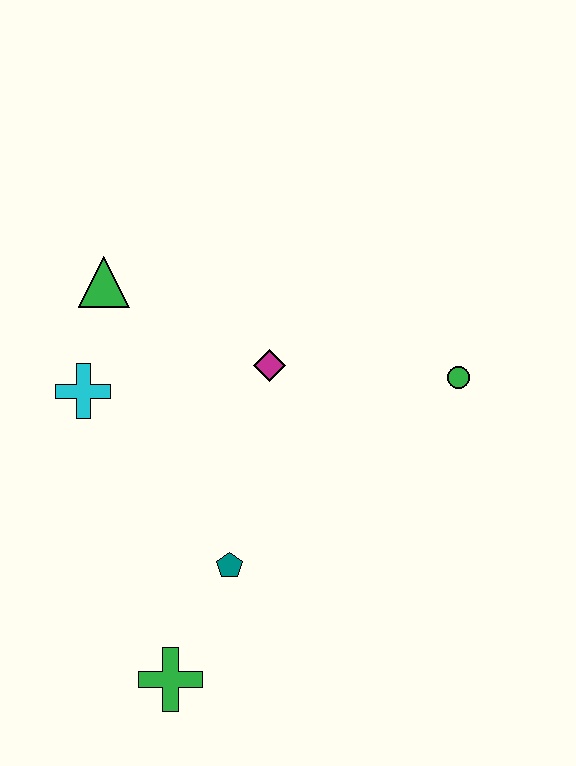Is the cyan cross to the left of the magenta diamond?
Yes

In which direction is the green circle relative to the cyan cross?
The green circle is to the right of the cyan cross.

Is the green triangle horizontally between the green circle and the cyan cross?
Yes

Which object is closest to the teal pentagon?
The green cross is closest to the teal pentagon.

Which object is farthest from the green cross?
The green circle is farthest from the green cross.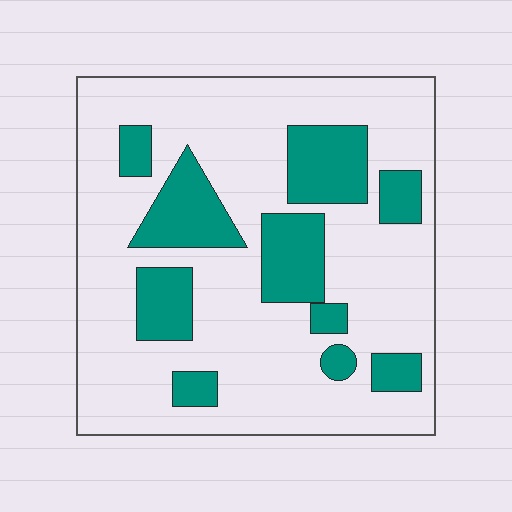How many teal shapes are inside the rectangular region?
10.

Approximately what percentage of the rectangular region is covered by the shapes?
Approximately 25%.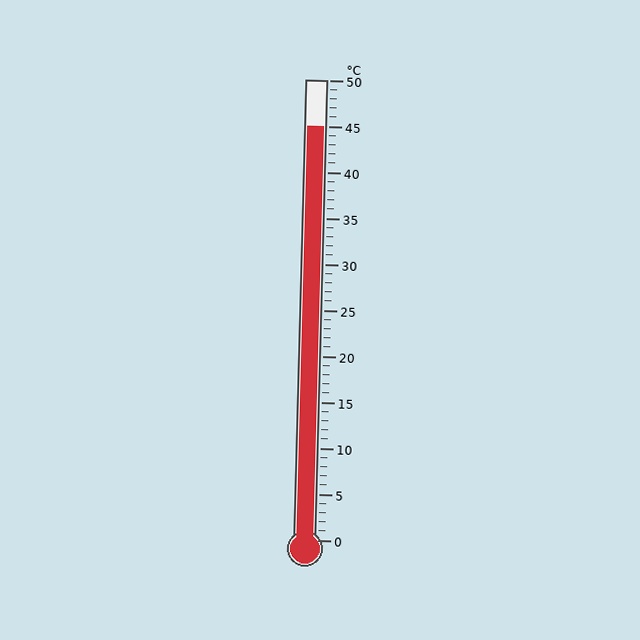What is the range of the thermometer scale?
The thermometer scale ranges from 0°C to 50°C.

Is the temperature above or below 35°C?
The temperature is above 35°C.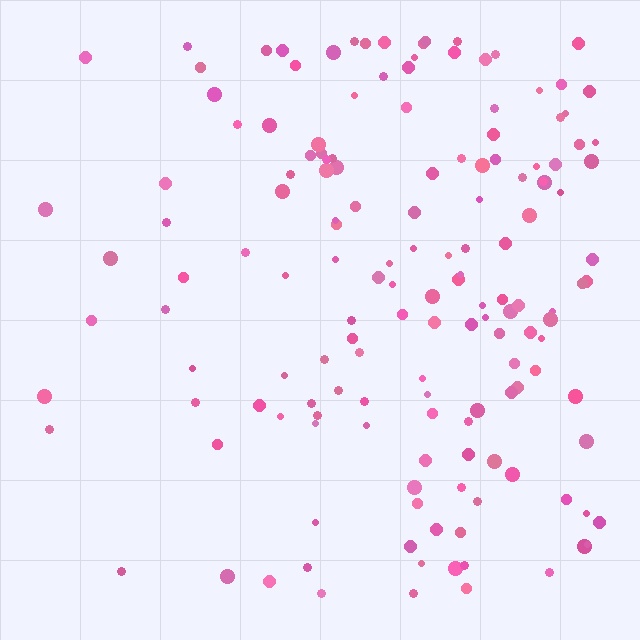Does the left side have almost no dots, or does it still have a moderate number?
Still a moderate number, just noticeably fewer than the right.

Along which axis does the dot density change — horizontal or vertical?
Horizontal.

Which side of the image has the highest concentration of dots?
The right.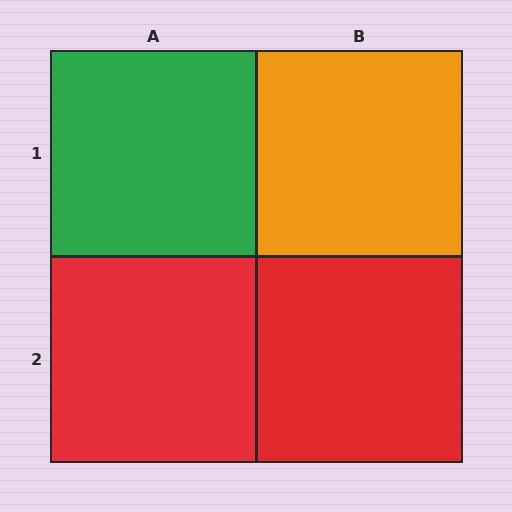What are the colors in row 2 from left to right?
Red, red.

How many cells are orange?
1 cell is orange.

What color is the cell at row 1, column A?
Green.